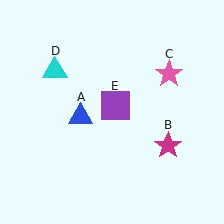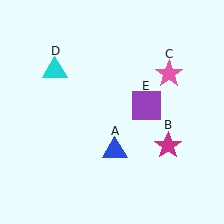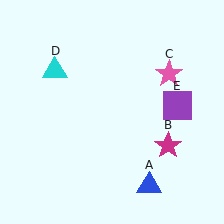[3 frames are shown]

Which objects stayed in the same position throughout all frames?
Magenta star (object B) and pink star (object C) and cyan triangle (object D) remained stationary.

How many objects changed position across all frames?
2 objects changed position: blue triangle (object A), purple square (object E).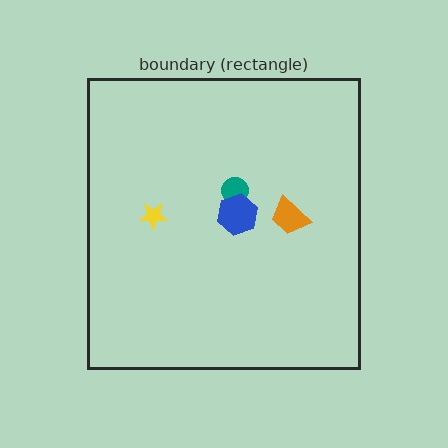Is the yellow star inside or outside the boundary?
Inside.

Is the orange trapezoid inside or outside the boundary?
Inside.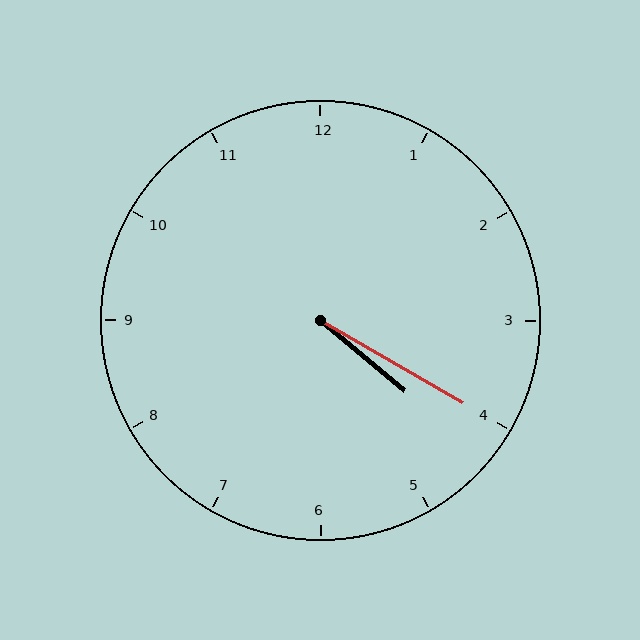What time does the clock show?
4:20.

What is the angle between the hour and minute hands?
Approximately 10 degrees.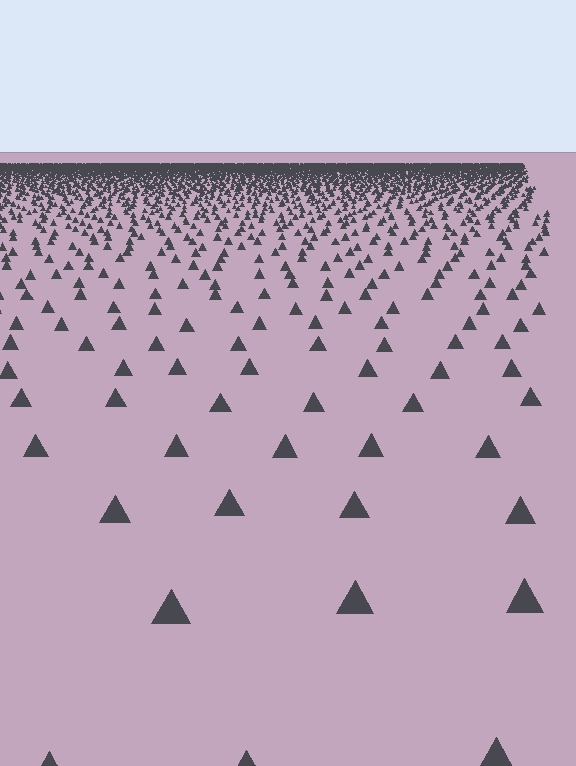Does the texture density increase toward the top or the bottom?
Density increases toward the top.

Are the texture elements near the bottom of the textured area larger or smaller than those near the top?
Larger. Near the bottom, elements are closer to the viewer and appear at a bigger on-screen size.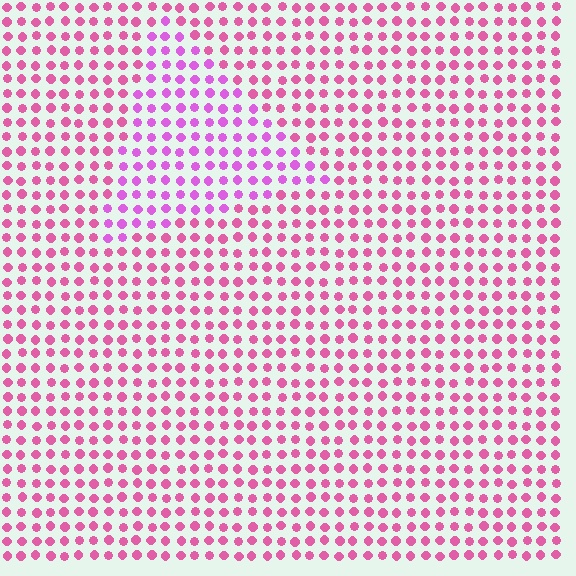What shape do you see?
I see a triangle.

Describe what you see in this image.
The image is filled with small pink elements in a uniform arrangement. A triangle-shaped region is visible where the elements are tinted to a slightly different hue, forming a subtle color boundary.